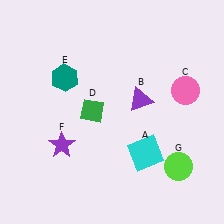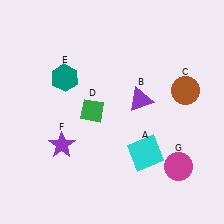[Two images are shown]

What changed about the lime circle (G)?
In Image 1, G is lime. In Image 2, it changed to magenta.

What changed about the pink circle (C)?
In Image 1, C is pink. In Image 2, it changed to brown.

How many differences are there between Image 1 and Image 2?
There are 2 differences between the two images.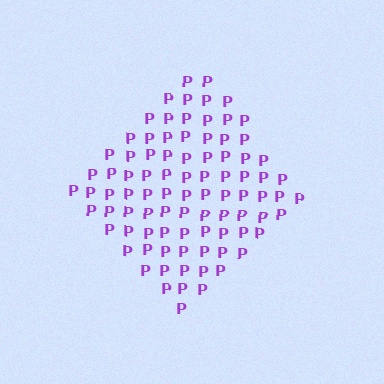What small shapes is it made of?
It is made of small letter P's.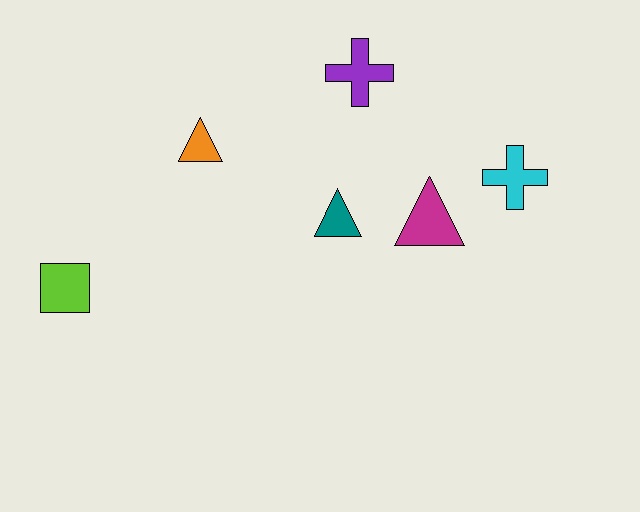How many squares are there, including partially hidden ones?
There is 1 square.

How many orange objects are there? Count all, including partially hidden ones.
There is 1 orange object.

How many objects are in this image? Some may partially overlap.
There are 6 objects.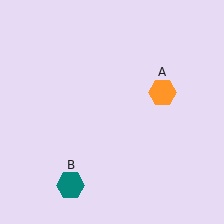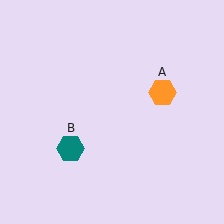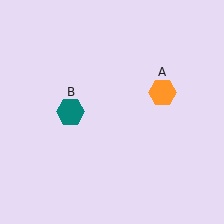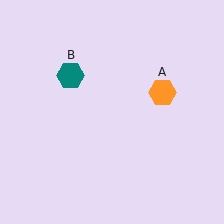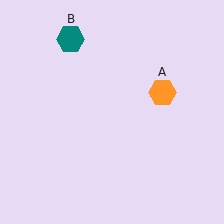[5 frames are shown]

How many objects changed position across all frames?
1 object changed position: teal hexagon (object B).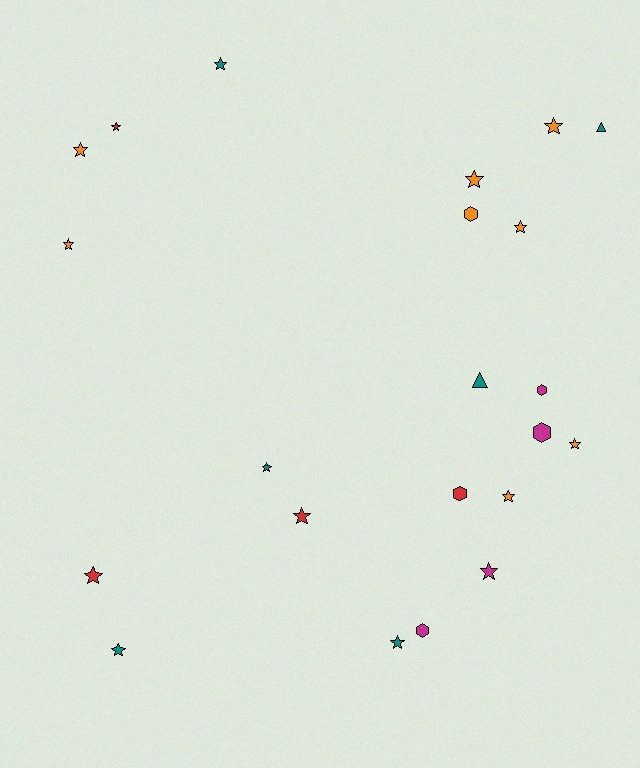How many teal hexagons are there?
There are no teal hexagons.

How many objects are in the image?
There are 22 objects.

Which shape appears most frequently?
Star, with 15 objects.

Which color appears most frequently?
Orange, with 8 objects.